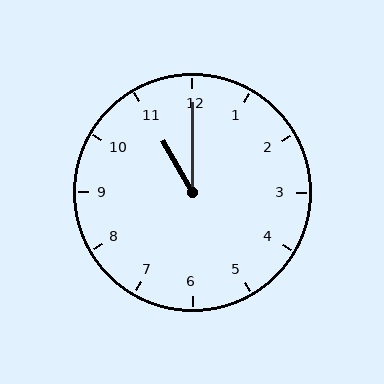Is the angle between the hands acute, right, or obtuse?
It is acute.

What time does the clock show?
11:00.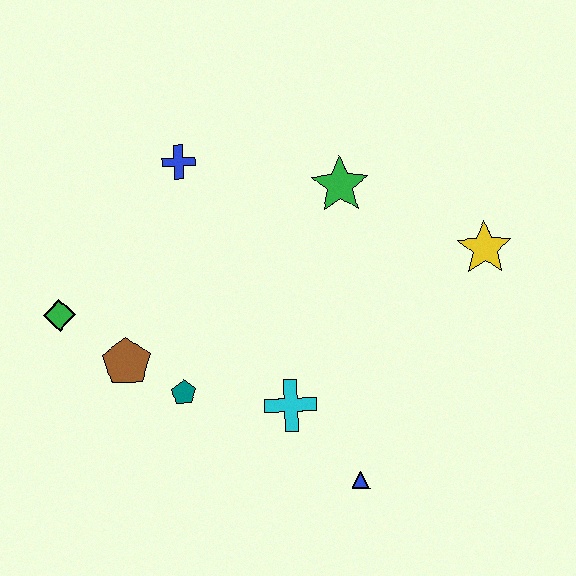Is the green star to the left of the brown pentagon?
No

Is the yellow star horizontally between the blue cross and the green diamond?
No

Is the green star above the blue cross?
No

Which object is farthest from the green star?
The green diamond is farthest from the green star.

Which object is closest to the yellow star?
The green star is closest to the yellow star.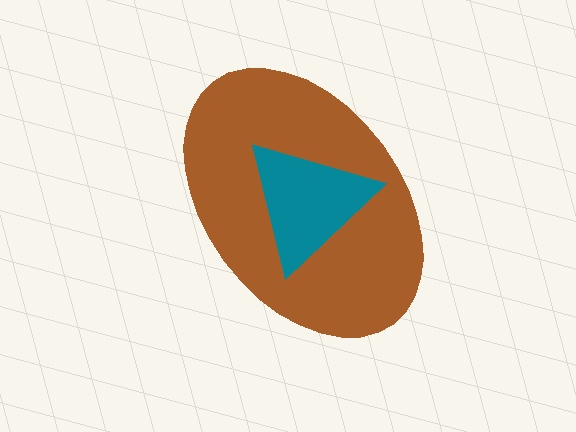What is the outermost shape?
The brown ellipse.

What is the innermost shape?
The teal triangle.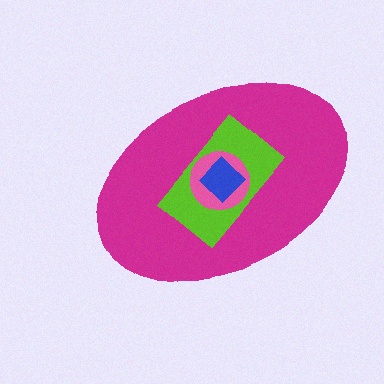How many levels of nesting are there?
4.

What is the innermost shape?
The blue diamond.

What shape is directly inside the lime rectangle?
The pink circle.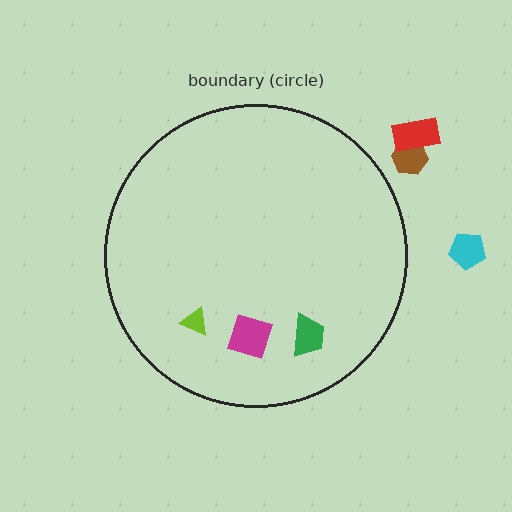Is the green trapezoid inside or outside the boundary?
Inside.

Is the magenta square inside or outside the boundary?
Inside.